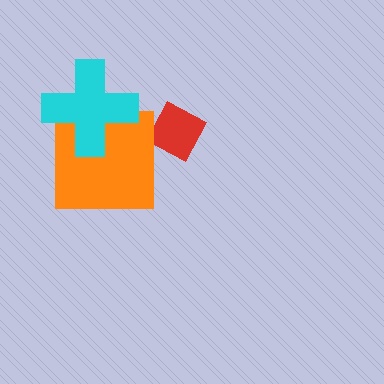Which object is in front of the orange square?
The cyan cross is in front of the orange square.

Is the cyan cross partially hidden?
No, no other shape covers it.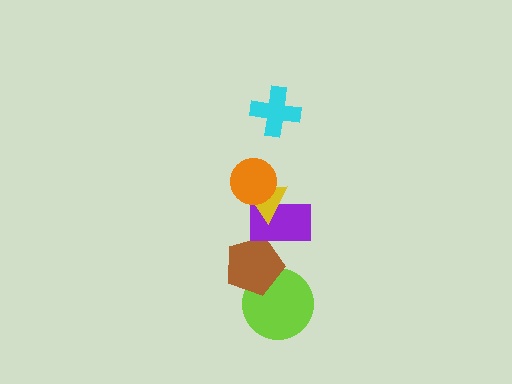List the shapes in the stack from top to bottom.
From top to bottom: the cyan cross, the orange circle, the yellow triangle, the purple rectangle, the brown pentagon, the lime circle.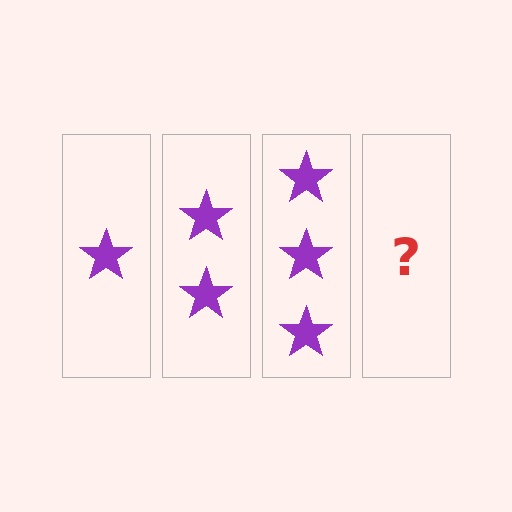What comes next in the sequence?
The next element should be 4 stars.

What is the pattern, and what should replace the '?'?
The pattern is that each step adds one more star. The '?' should be 4 stars.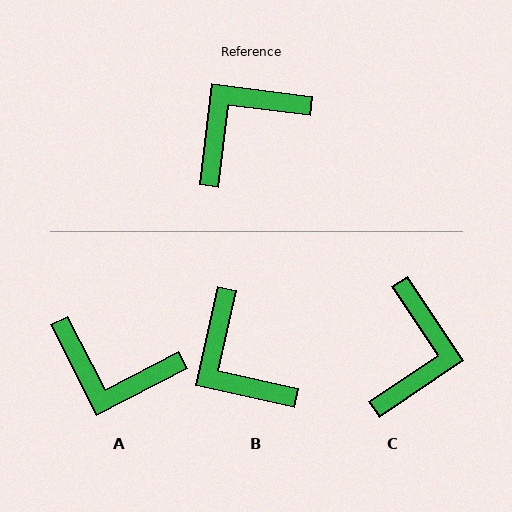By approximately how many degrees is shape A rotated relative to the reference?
Approximately 125 degrees counter-clockwise.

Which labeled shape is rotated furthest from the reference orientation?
C, about 139 degrees away.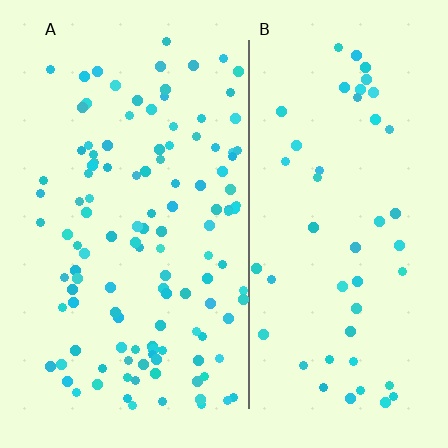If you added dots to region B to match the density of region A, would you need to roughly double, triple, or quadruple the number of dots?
Approximately double.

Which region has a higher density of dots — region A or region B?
A (the left).